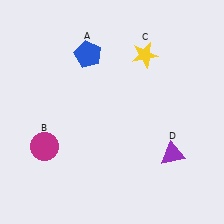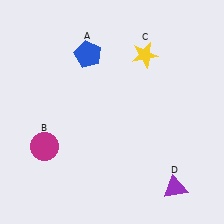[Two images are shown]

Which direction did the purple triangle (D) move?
The purple triangle (D) moved down.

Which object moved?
The purple triangle (D) moved down.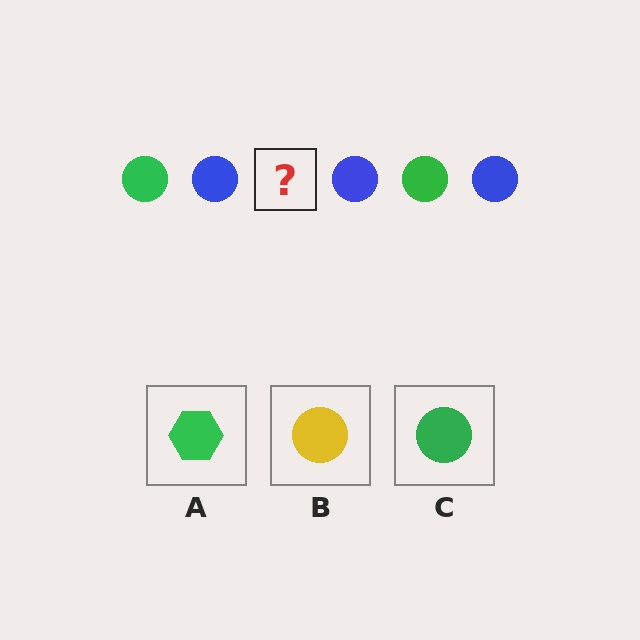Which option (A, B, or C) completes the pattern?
C.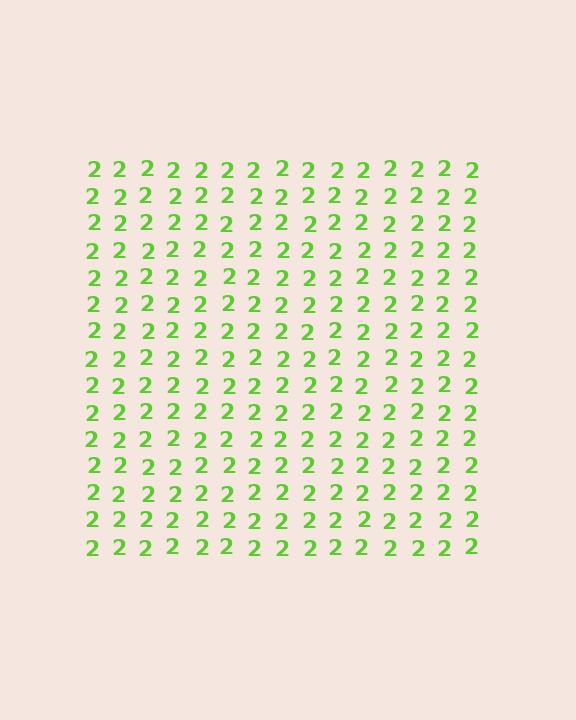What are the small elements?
The small elements are digit 2's.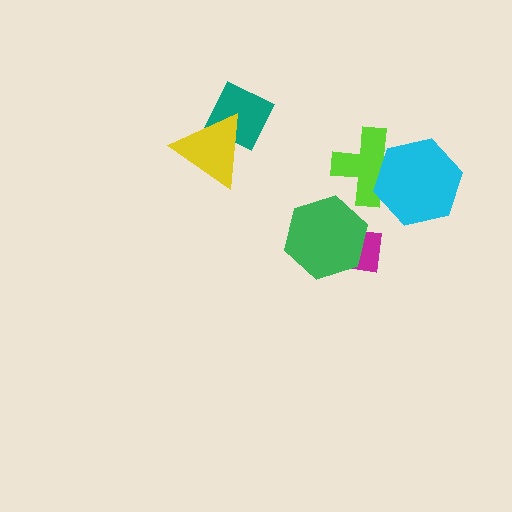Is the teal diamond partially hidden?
Yes, it is partially covered by another shape.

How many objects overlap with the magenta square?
1 object overlaps with the magenta square.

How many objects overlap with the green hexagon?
1 object overlaps with the green hexagon.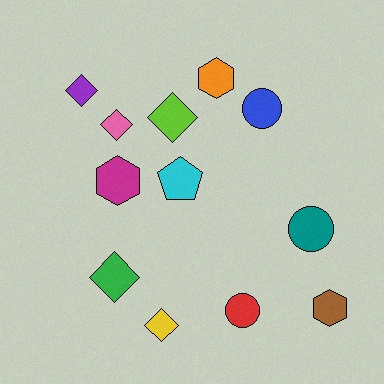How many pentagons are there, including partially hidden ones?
There is 1 pentagon.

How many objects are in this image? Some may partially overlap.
There are 12 objects.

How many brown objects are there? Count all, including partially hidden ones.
There is 1 brown object.